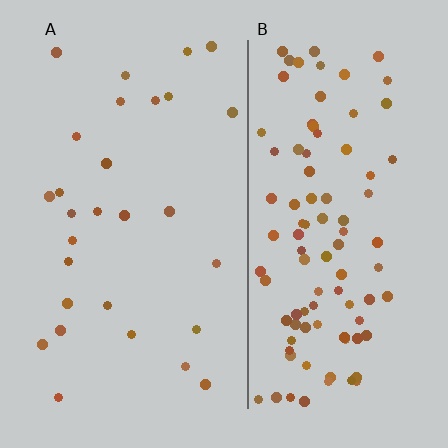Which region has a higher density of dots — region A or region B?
B (the right).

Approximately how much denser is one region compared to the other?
Approximately 3.4× — region B over region A.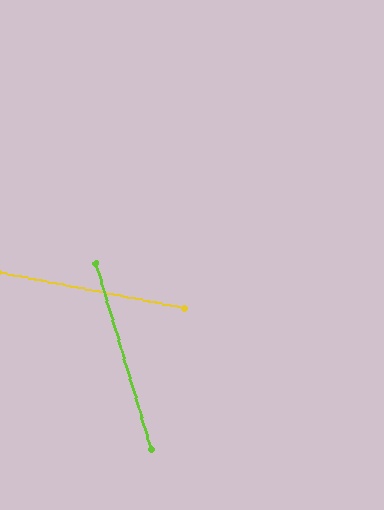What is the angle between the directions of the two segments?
Approximately 63 degrees.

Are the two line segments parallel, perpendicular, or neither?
Neither parallel nor perpendicular — they differ by about 63°.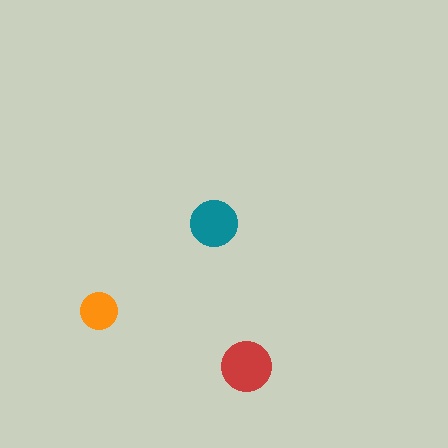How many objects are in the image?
There are 3 objects in the image.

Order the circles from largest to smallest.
the red one, the teal one, the orange one.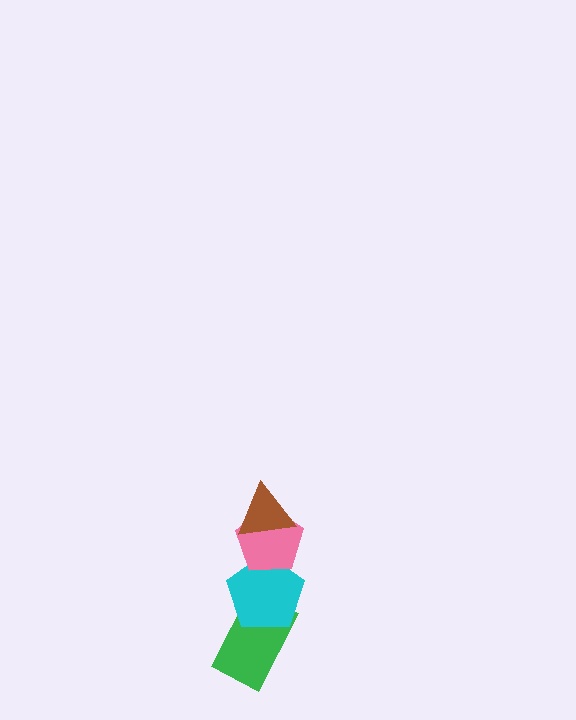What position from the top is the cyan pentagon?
The cyan pentagon is 3rd from the top.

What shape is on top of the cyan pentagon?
The pink pentagon is on top of the cyan pentagon.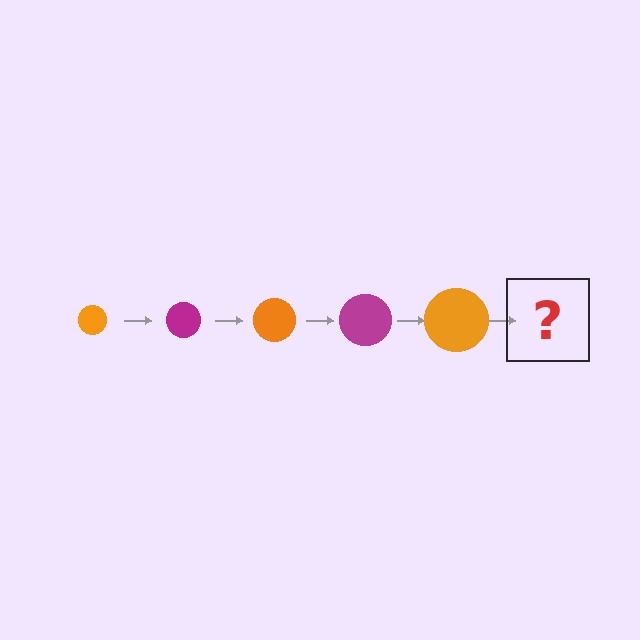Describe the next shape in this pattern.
It should be a magenta circle, larger than the previous one.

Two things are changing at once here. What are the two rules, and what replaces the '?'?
The two rules are that the circle grows larger each step and the color cycles through orange and magenta. The '?' should be a magenta circle, larger than the previous one.